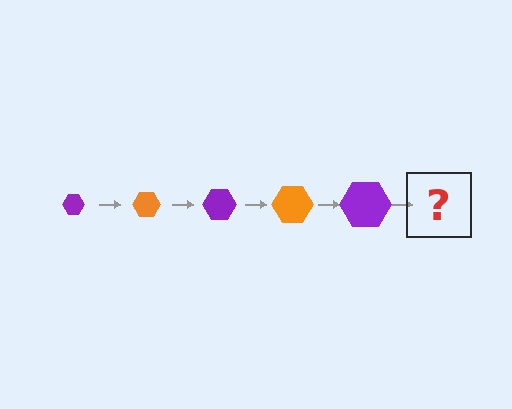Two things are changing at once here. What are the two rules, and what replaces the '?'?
The two rules are that the hexagon grows larger each step and the color cycles through purple and orange. The '?' should be an orange hexagon, larger than the previous one.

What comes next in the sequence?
The next element should be an orange hexagon, larger than the previous one.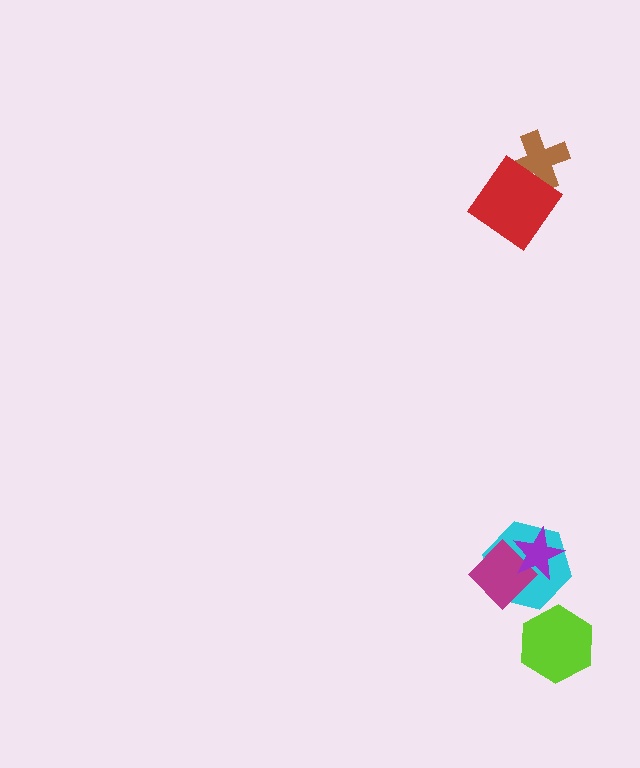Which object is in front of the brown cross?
The red diamond is in front of the brown cross.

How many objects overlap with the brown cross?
1 object overlaps with the brown cross.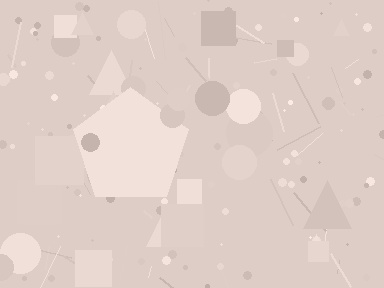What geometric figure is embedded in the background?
A pentagon is embedded in the background.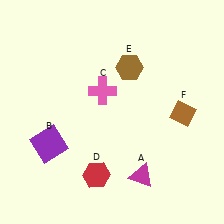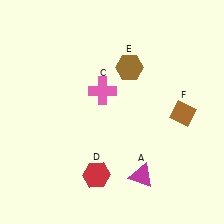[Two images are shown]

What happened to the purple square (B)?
The purple square (B) was removed in Image 2. It was in the bottom-left area of Image 1.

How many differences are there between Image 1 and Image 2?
There is 1 difference between the two images.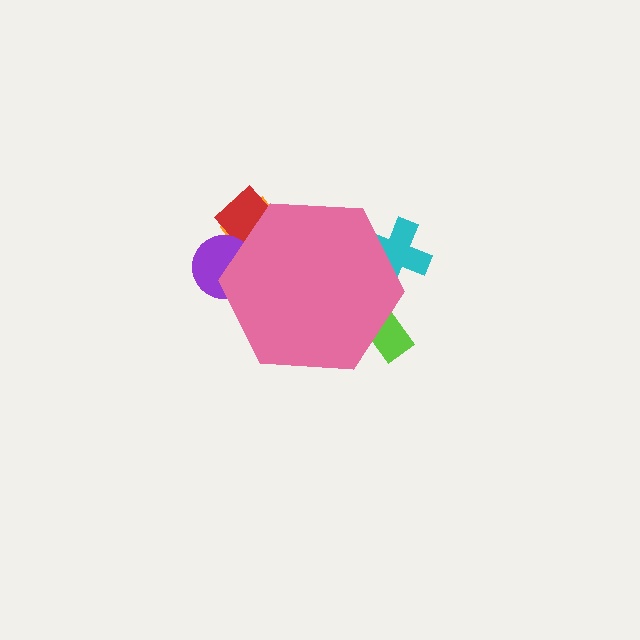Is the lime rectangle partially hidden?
Yes, the lime rectangle is partially hidden behind the pink hexagon.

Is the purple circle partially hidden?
Yes, the purple circle is partially hidden behind the pink hexagon.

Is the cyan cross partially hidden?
Yes, the cyan cross is partially hidden behind the pink hexagon.